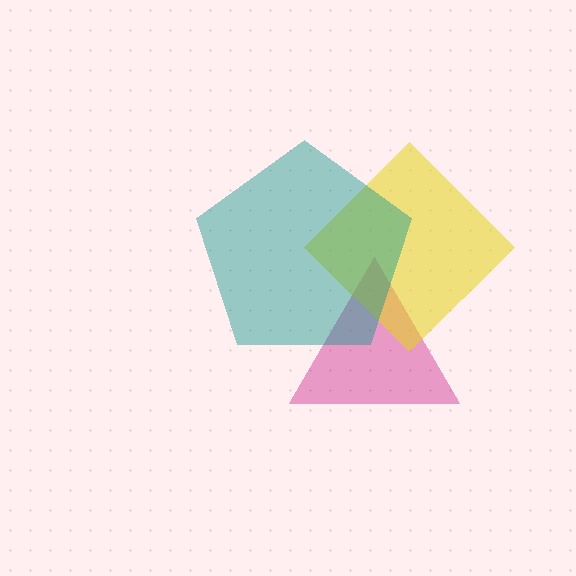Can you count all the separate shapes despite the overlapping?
Yes, there are 3 separate shapes.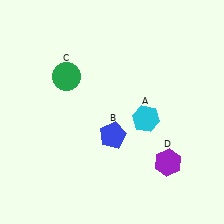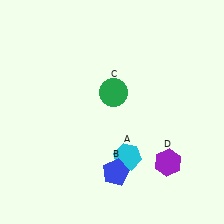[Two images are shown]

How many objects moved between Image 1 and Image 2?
3 objects moved between the two images.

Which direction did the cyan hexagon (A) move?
The cyan hexagon (A) moved down.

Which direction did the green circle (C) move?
The green circle (C) moved right.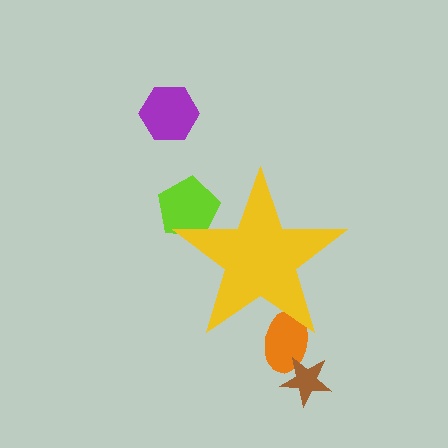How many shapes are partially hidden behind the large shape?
2 shapes are partially hidden.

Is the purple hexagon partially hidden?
No, the purple hexagon is fully visible.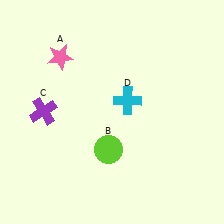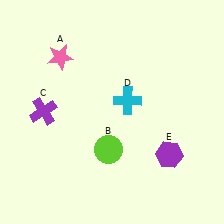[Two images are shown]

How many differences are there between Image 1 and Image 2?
There is 1 difference between the two images.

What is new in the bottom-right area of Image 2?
A purple hexagon (E) was added in the bottom-right area of Image 2.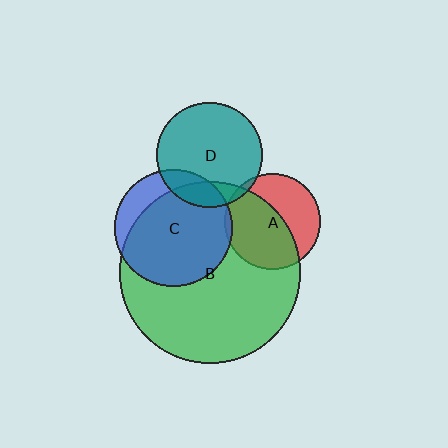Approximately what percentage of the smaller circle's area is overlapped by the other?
Approximately 55%.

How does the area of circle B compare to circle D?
Approximately 2.9 times.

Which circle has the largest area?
Circle B (green).